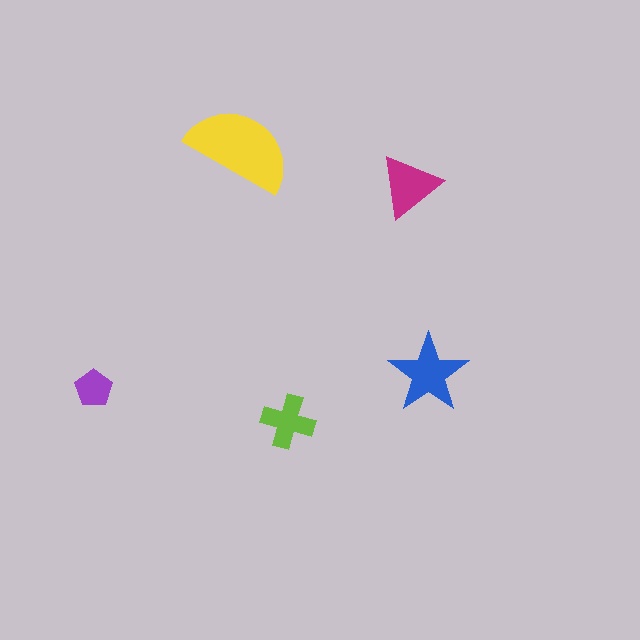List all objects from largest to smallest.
The yellow semicircle, the blue star, the magenta triangle, the lime cross, the purple pentagon.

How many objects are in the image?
There are 5 objects in the image.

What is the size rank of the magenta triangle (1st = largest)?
3rd.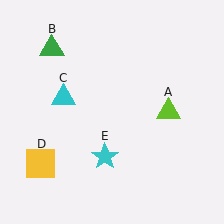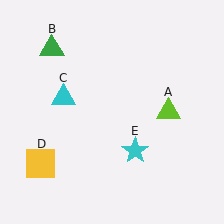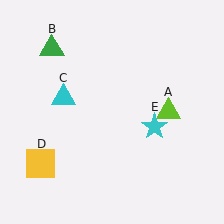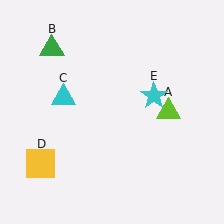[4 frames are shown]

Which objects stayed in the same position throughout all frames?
Lime triangle (object A) and green triangle (object B) and cyan triangle (object C) and yellow square (object D) remained stationary.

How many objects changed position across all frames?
1 object changed position: cyan star (object E).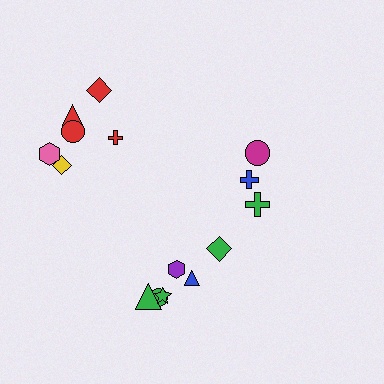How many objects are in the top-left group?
There are 6 objects.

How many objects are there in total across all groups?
There are 15 objects.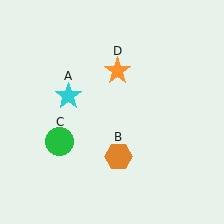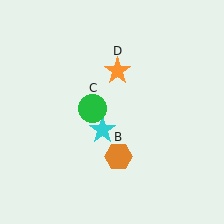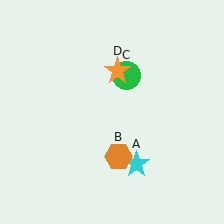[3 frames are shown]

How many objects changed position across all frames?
2 objects changed position: cyan star (object A), green circle (object C).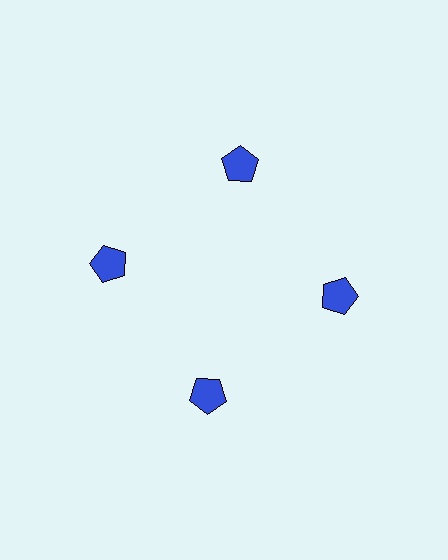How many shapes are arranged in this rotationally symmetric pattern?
There are 4 shapes, arranged in 4 groups of 1.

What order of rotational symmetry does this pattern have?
This pattern has 4-fold rotational symmetry.